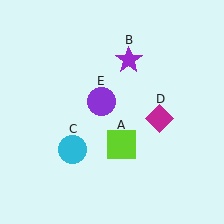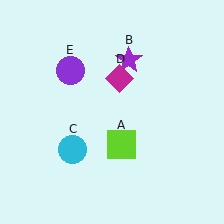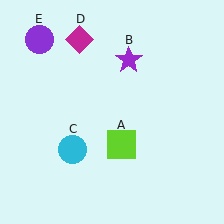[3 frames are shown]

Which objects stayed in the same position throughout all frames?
Lime square (object A) and purple star (object B) and cyan circle (object C) remained stationary.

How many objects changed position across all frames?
2 objects changed position: magenta diamond (object D), purple circle (object E).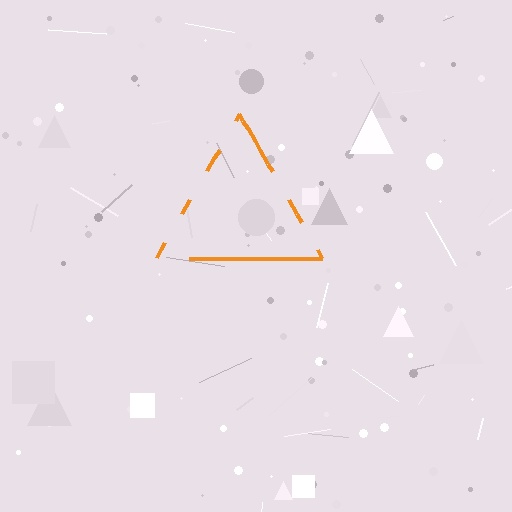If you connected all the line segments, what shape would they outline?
They would outline a triangle.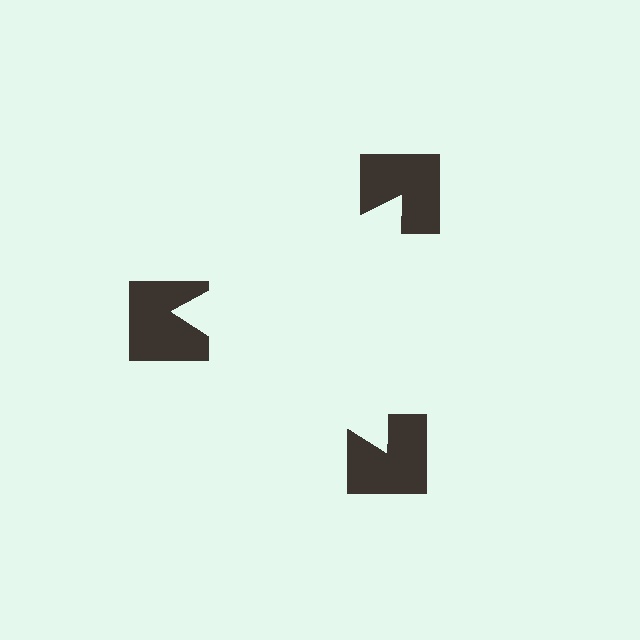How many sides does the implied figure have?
3 sides.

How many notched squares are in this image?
There are 3 — one at each vertex of the illusory triangle.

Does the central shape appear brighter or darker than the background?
It typically appears slightly brighter than the background, even though no actual brightness change is drawn.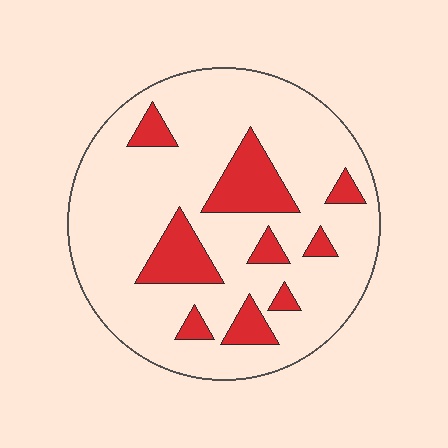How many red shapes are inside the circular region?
9.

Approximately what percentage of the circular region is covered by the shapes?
Approximately 20%.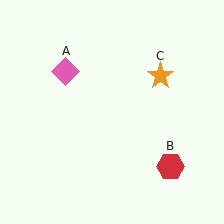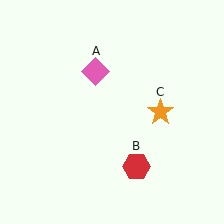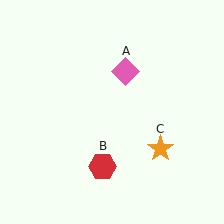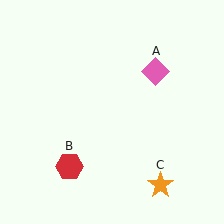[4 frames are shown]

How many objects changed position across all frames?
3 objects changed position: pink diamond (object A), red hexagon (object B), orange star (object C).